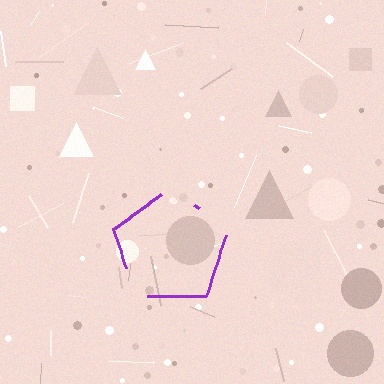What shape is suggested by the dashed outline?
The dashed outline suggests a pentagon.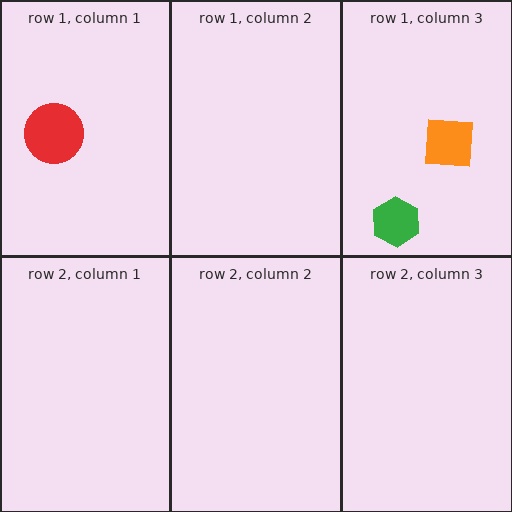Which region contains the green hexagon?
The row 1, column 3 region.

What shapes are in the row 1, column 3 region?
The green hexagon, the orange square.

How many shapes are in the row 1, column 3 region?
2.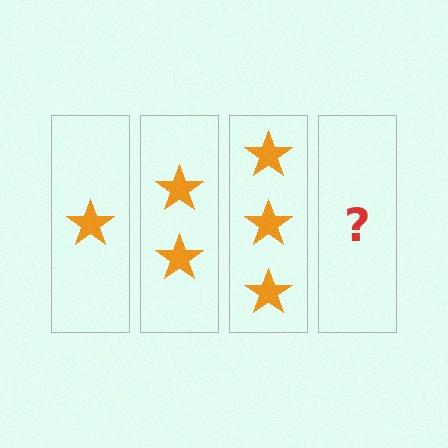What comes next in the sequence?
The next element should be 4 stars.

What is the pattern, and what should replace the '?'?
The pattern is that each step adds one more star. The '?' should be 4 stars.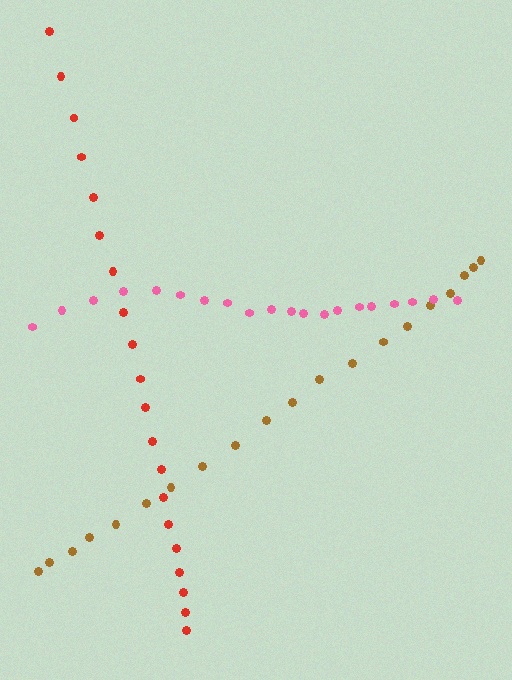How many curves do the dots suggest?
There are 3 distinct paths.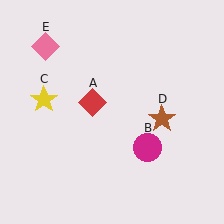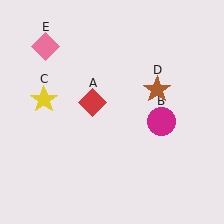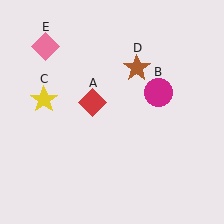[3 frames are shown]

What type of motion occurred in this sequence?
The magenta circle (object B), brown star (object D) rotated counterclockwise around the center of the scene.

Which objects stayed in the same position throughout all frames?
Red diamond (object A) and yellow star (object C) and pink diamond (object E) remained stationary.